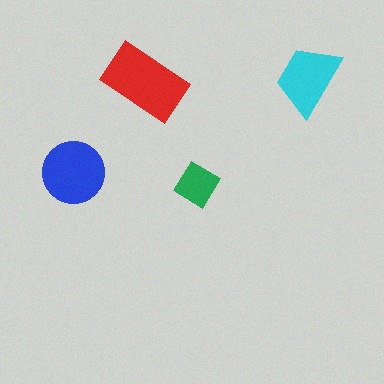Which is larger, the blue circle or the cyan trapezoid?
The blue circle.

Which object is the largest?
The red rectangle.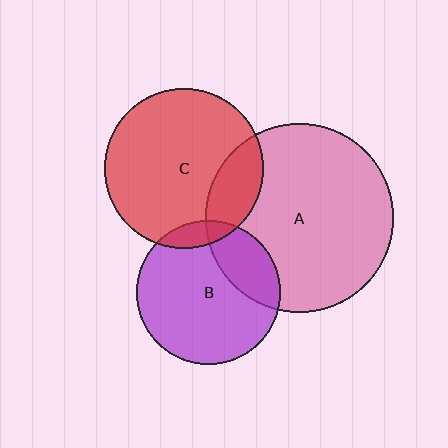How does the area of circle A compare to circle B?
Approximately 1.7 times.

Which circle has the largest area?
Circle A (pink).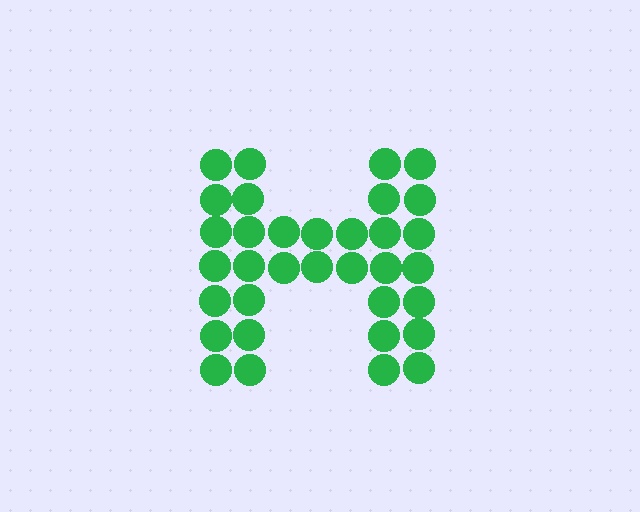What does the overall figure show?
The overall figure shows the letter H.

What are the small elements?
The small elements are circles.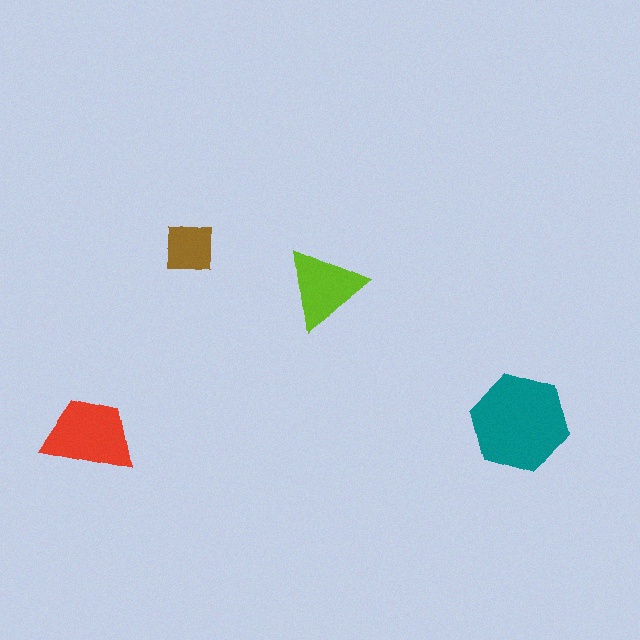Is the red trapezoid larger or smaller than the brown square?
Larger.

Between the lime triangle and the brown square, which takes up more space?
The lime triangle.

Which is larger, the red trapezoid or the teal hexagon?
The teal hexagon.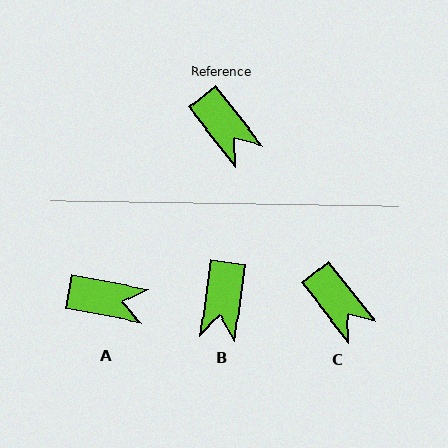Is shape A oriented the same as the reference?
No, it is off by about 41 degrees.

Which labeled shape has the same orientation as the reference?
C.